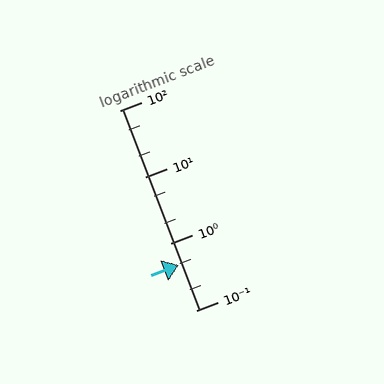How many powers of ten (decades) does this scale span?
The scale spans 3 decades, from 0.1 to 100.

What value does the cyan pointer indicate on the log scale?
The pointer indicates approximately 0.48.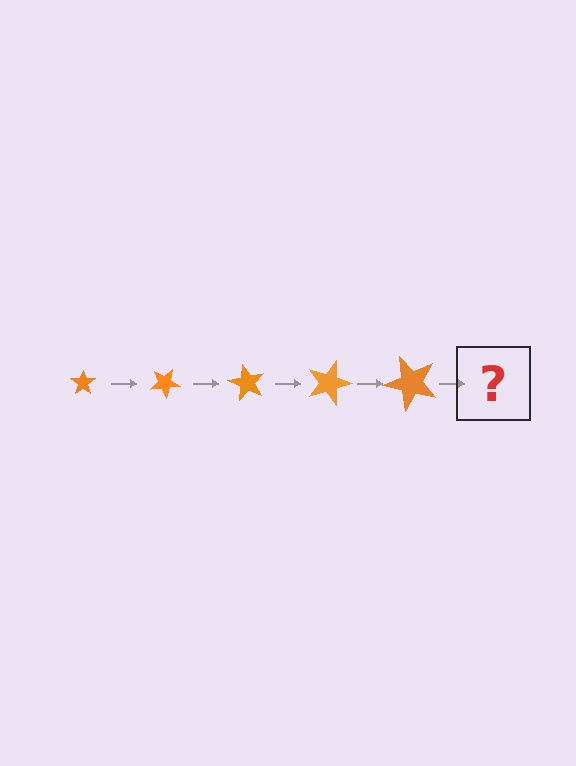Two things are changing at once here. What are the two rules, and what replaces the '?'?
The two rules are that the star grows larger each step and it rotates 30 degrees each step. The '?' should be a star, larger than the previous one and rotated 150 degrees from the start.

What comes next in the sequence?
The next element should be a star, larger than the previous one and rotated 150 degrees from the start.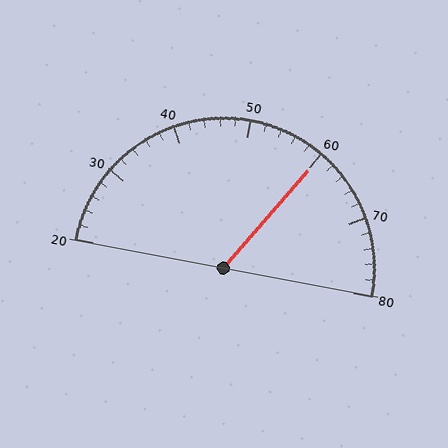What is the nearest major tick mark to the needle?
The nearest major tick mark is 60.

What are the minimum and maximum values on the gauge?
The gauge ranges from 20 to 80.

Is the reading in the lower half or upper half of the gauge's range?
The reading is in the upper half of the range (20 to 80).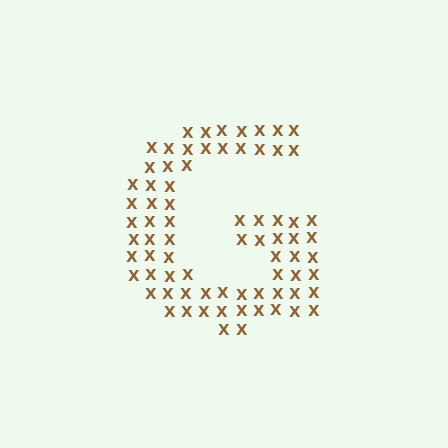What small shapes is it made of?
It is made of small letter X's.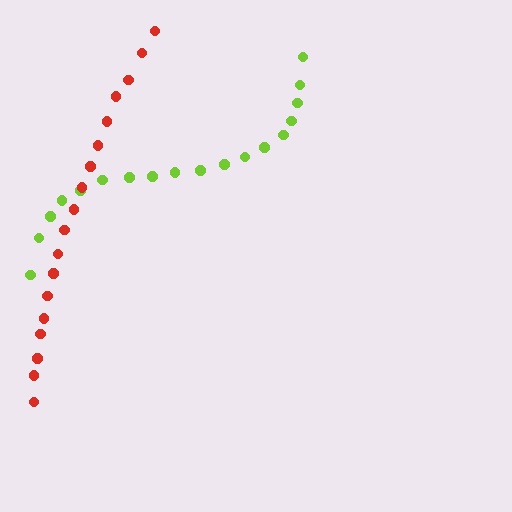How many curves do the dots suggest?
There are 2 distinct paths.